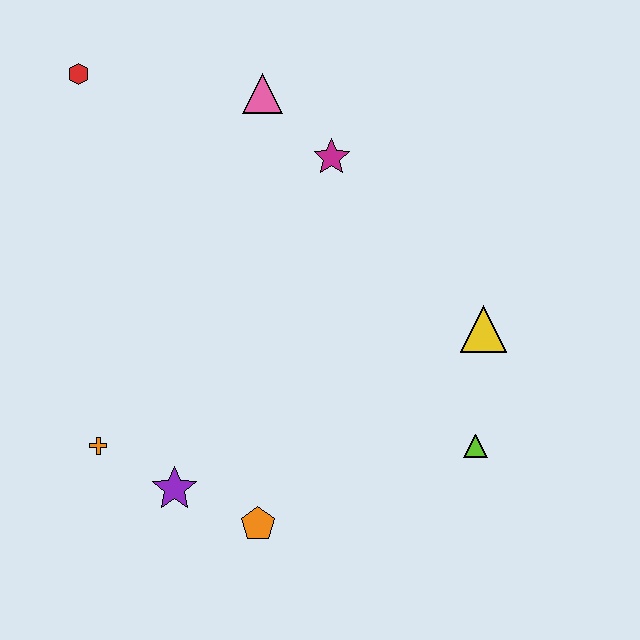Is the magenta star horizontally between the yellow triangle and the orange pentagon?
Yes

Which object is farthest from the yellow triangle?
The red hexagon is farthest from the yellow triangle.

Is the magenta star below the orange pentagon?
No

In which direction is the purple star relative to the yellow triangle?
The purple star is to the left of the yellow triangle.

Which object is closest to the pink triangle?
The magenta star is closest to the pink triangle.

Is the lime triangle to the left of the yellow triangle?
Yes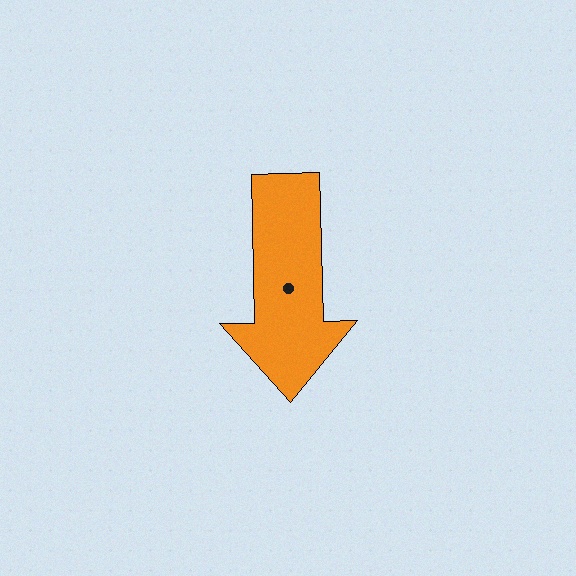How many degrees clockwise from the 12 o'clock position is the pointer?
Approximately 179 degrees.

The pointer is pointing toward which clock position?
Roughly 6 o'clock.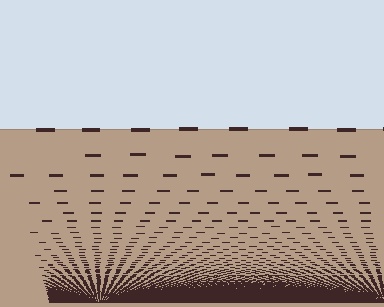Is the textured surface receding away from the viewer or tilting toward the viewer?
The surface appears to tilt toward the viewer. Texture elements get larger and sparser toward the top.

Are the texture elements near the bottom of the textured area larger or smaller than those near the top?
Smaller. The gradient is inverted — elements near the bottom are smaller and denser.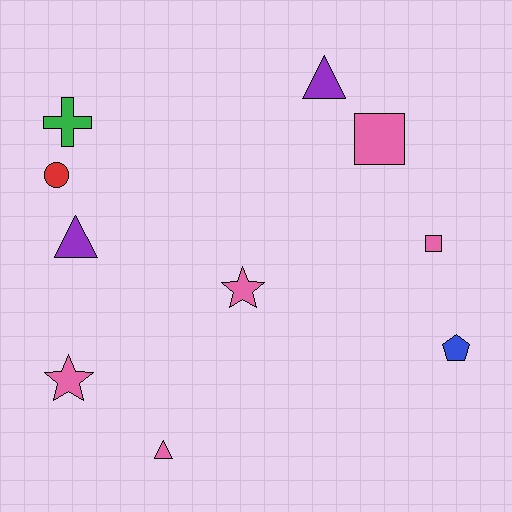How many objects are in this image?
There are 10 objects.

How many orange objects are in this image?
There are no orange objects.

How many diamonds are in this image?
There are no diamonds.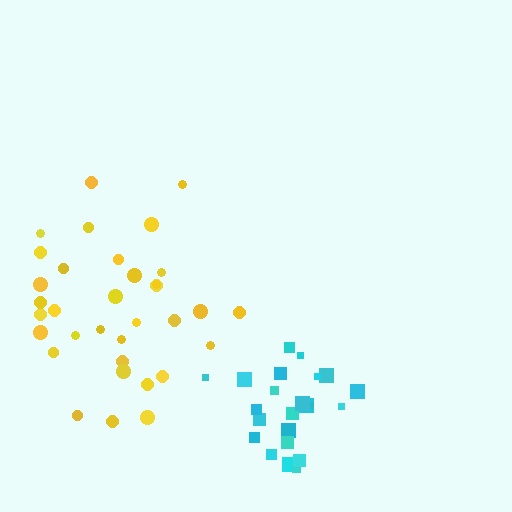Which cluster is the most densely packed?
Cyan.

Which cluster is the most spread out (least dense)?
Yellow.